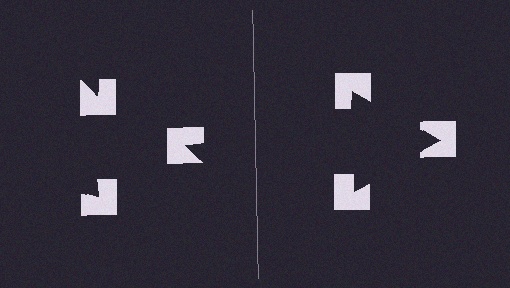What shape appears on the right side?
An illusory triangle.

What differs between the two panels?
The notched squares are positioned identically on both sides; only the wedge orientations differ. On the right they align to a triangle; on the left they are misaligned.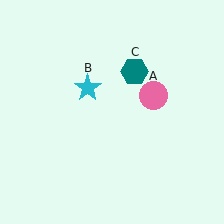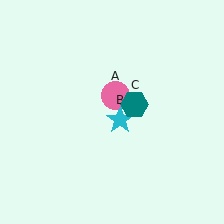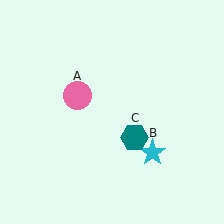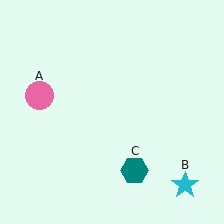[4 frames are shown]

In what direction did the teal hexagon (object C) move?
The teal hexagon (object C) moved down.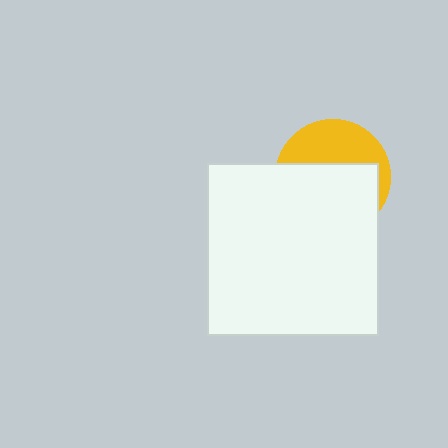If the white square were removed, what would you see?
You would see the complete yellow circle.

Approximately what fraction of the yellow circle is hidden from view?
Roughly 61% of the yellow circle is hidden behind the white square.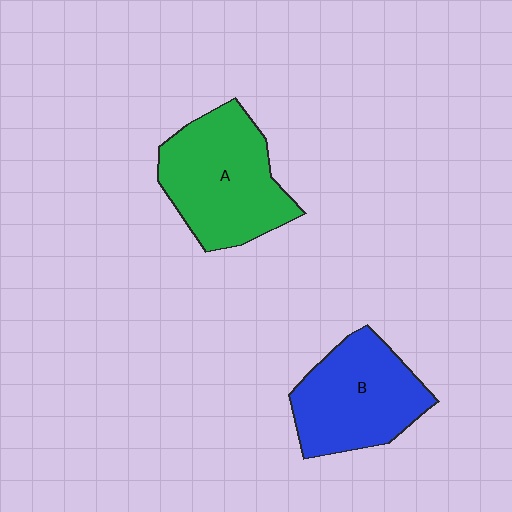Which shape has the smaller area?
Shape B (blue).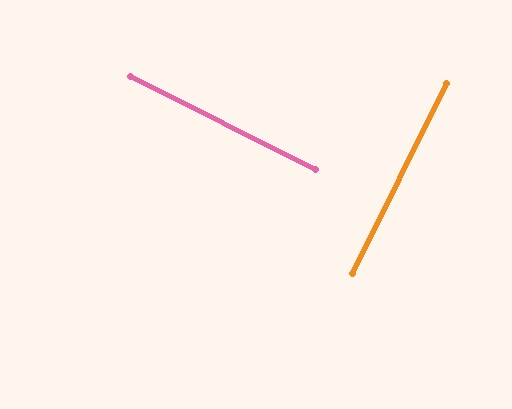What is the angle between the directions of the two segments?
Approximately 90 degrees.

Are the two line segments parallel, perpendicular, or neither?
Perpendicular — they meet at approximately 90°.